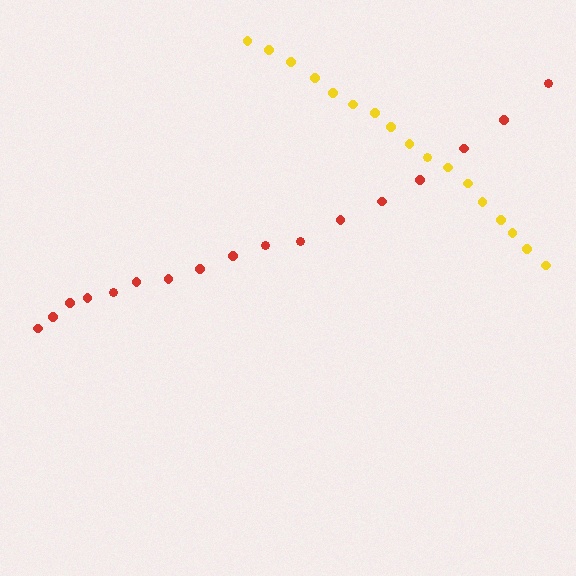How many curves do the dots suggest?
There are 2 distinct paths.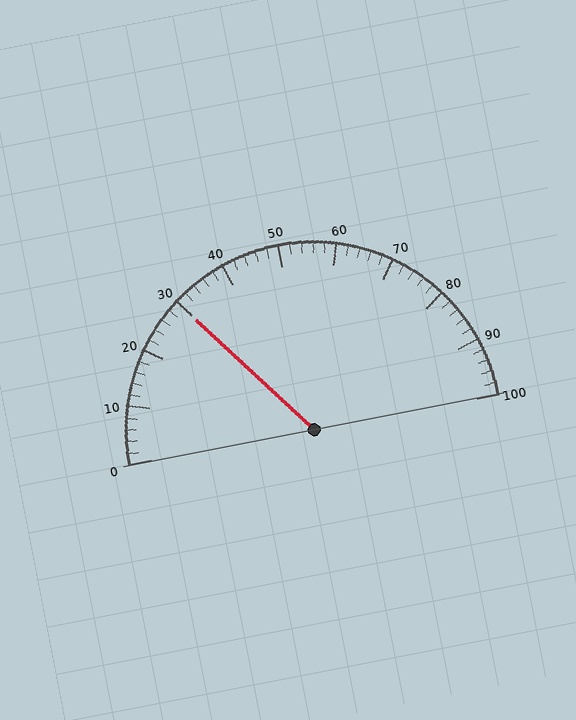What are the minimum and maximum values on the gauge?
The gauge ranges from 0 to 100.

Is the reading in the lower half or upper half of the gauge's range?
The reading is in the lower half of the range (0 to 100).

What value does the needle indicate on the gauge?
The needle indicates approximately 30.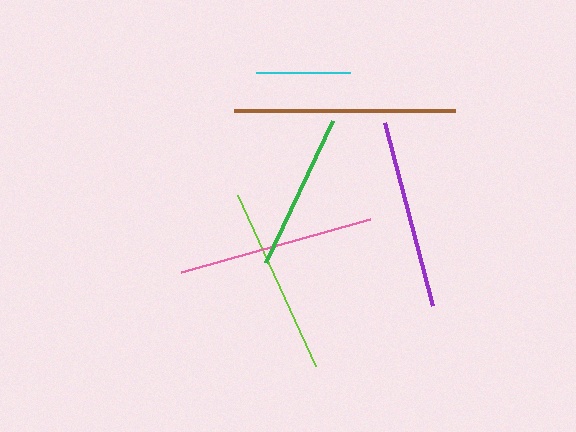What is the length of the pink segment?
The pink segment is approximately 196 pixels long.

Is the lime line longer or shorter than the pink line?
The pink line is longer than the lime line.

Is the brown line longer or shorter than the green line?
The brown line is longer than the green line.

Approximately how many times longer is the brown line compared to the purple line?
The brown line is approximately 1.2 times the length of the purple line.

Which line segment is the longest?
The brown line is the longest at approximately 221 pixels.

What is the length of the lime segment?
The lime segment is approximately 187 pixels long.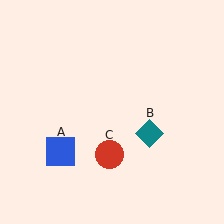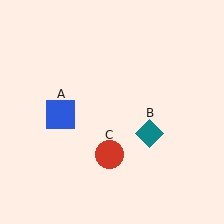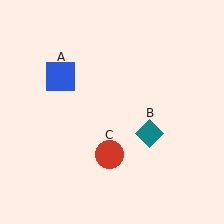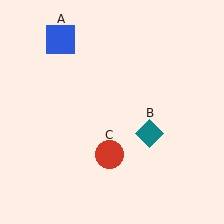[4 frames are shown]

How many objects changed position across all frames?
1 object changed position: blue square (object A).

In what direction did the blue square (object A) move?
The blue square (object A) moved up.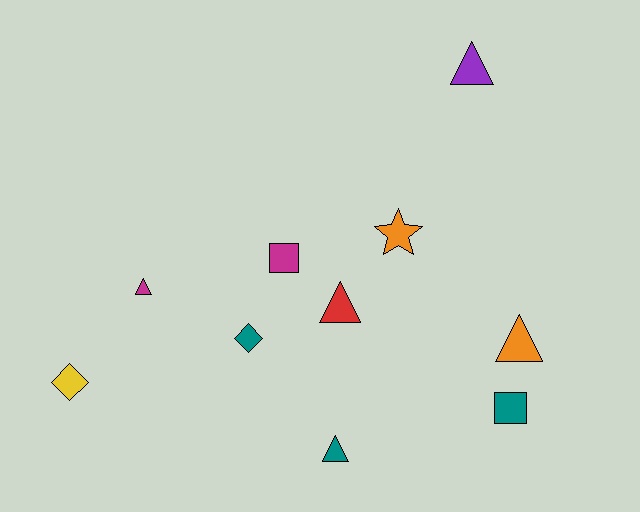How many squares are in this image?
There are 2 squares.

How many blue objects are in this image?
There are no blue objects.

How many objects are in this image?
There are 10 objects.